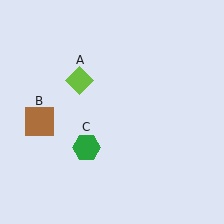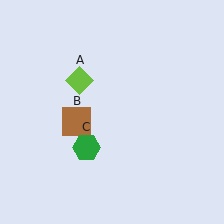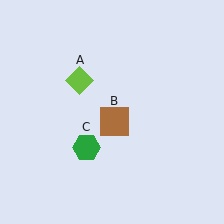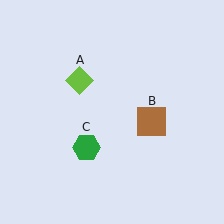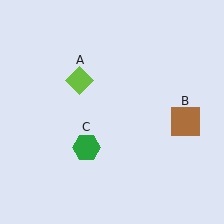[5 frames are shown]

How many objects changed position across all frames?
1 object changed position: brown square (object B).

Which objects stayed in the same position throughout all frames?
Lime diamond (object A) and green hexagon (object C) remained stationary.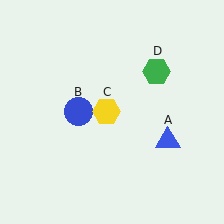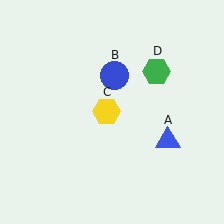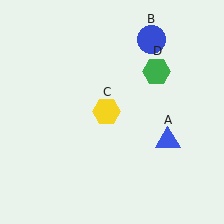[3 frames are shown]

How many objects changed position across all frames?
1 object changed position: blue circle (object B).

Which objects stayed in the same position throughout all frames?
Blue triangle (object A) and yellow hexagon (object C) and green hexagon (object D) remained stationary.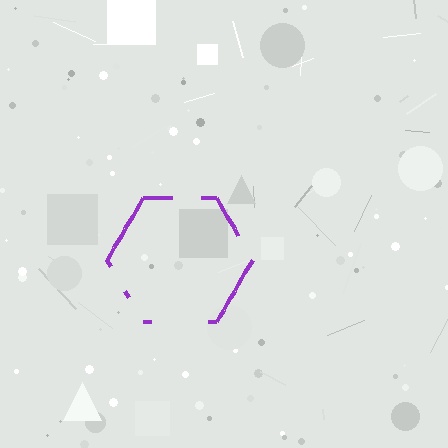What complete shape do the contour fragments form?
The contour fragments form a hexagon.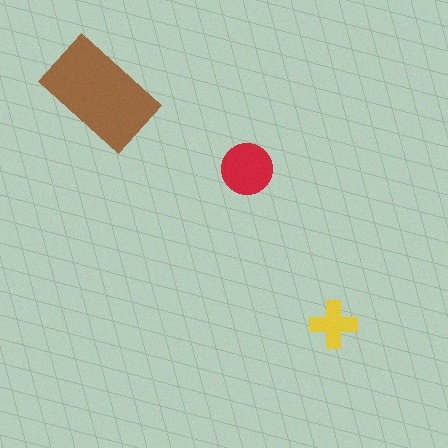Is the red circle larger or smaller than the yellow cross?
Larger.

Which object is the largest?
The brown rectangle.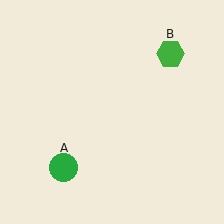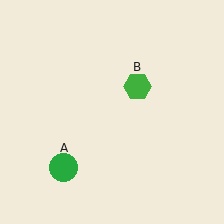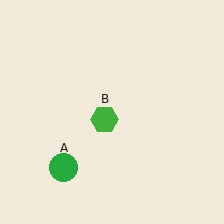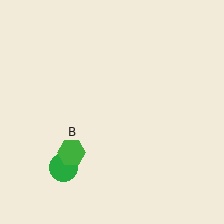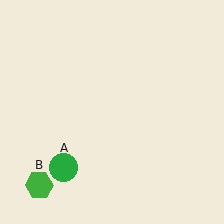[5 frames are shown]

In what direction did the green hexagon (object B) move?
The green hexagon (object B) moved down and to the left.